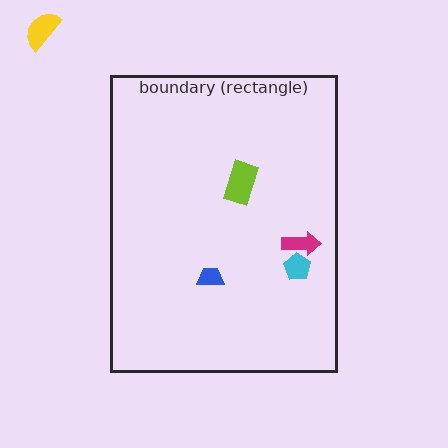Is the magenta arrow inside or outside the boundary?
Inside.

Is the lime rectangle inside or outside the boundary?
Inside.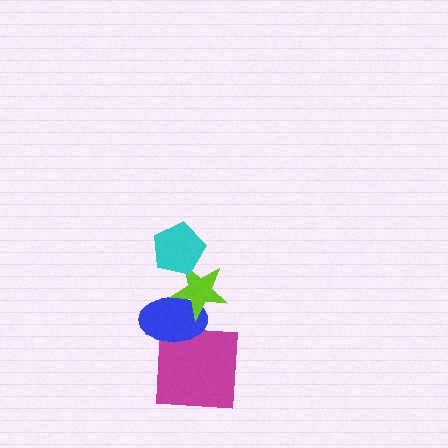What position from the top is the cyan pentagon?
The cyan pentagon is 1st from the top.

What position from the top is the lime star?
The lime star is 2nd from the top.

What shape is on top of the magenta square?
The blue ellipse is on top of the magenta square.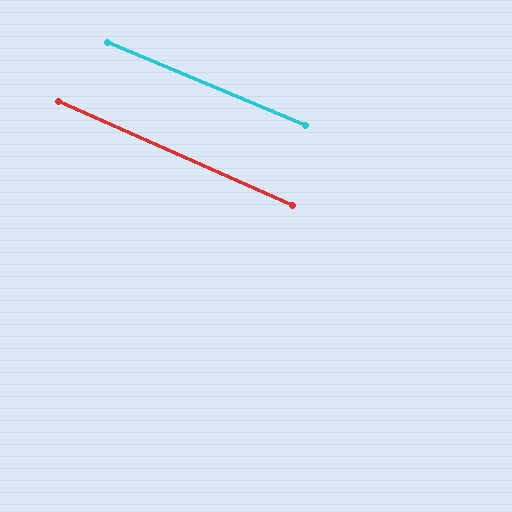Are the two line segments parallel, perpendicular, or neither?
Parallel — their directions differ by only 1.3°.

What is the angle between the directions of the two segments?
Approximately 1 degree.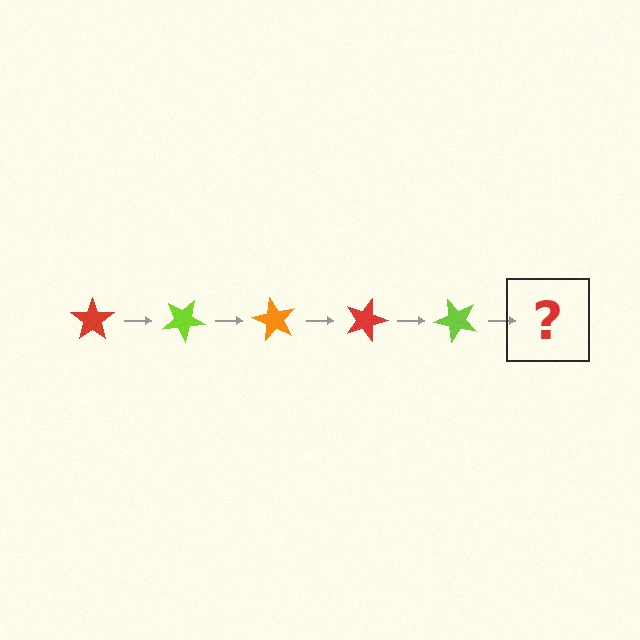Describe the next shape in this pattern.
It should be an orange star, rotated 150 degrees from the start.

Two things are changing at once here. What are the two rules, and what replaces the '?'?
The two rules are that it rotates 30 degrees each step and the color cycles through red, lime, and orange. The '?' should be an orange star, rotated 150 degrees from the start.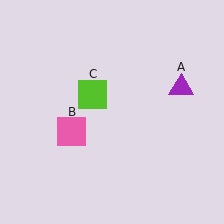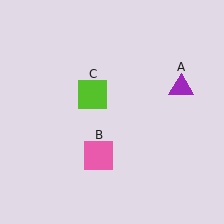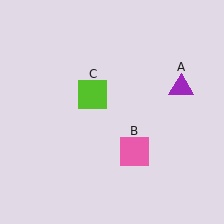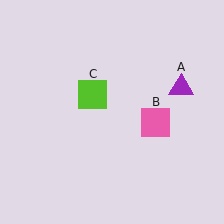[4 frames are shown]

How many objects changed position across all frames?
1 object changed position: pink square (object B).